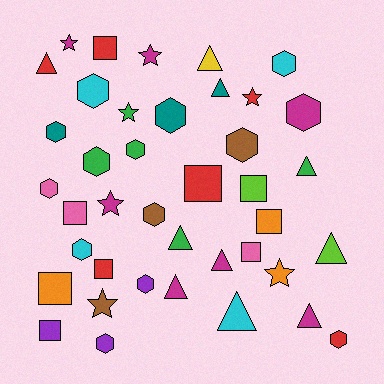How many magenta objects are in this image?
There are 7 magenta objects.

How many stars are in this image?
There are 7 stars.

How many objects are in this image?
There are 40 objects.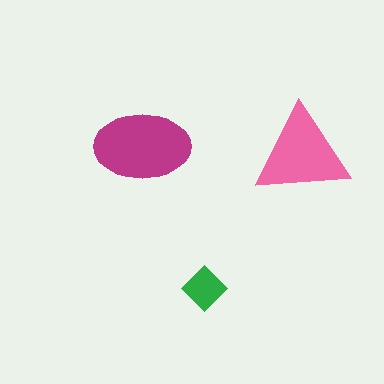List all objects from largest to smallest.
The magenta ellipse, the pink triangle, the green diamond.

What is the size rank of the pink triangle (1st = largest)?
2nd.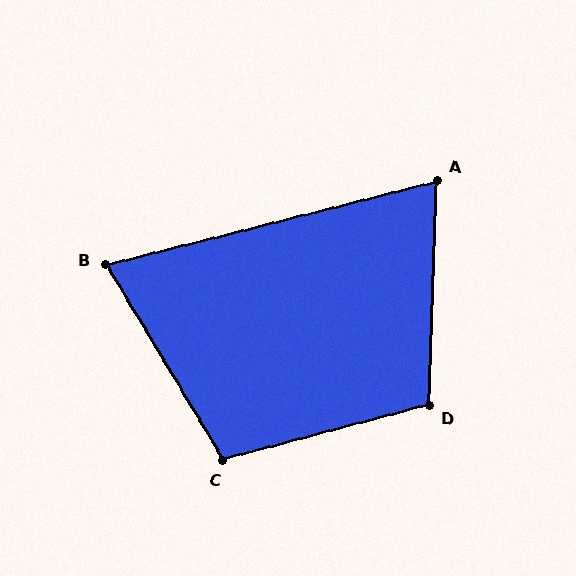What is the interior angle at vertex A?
Approximately 74 degrees (acute).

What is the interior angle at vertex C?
Approximately 106 degrees (obtuse).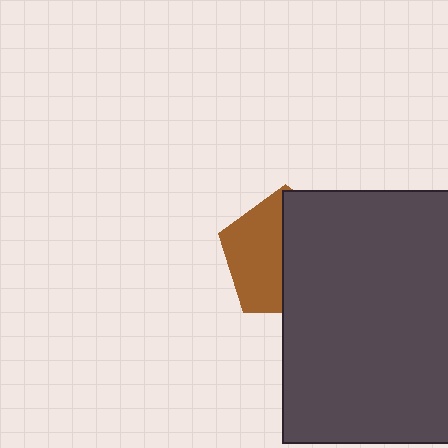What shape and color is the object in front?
The object in front is a dark gray rectangle.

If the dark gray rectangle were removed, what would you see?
You would see the complete brown pentagon.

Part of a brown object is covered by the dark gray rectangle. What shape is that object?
It is a pentagon.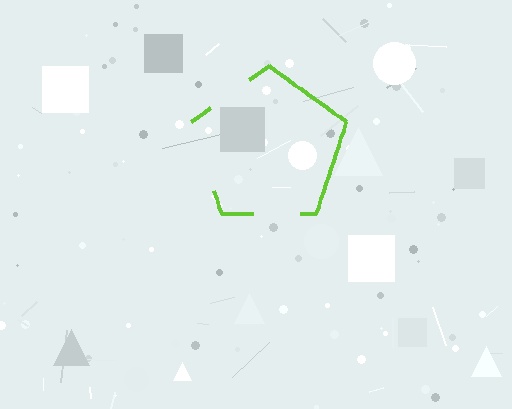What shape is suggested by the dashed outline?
The dashed outline suggests a pentagon.